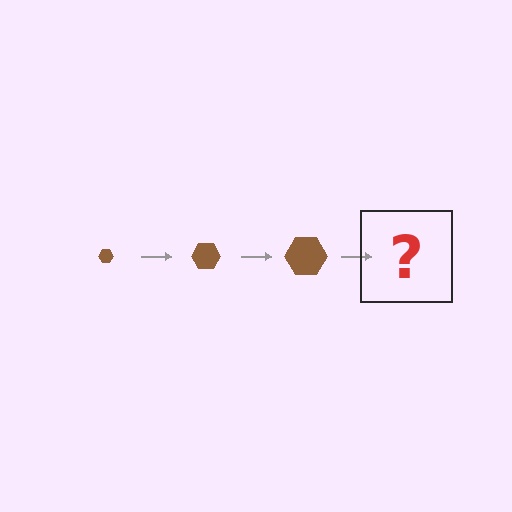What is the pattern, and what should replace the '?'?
The pattern is that the hexagon gets progressively larger each step. The '?' should be a brown hexagon, larger than the previous one.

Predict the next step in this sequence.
The next step is a brown hexagon, larger than the previous one.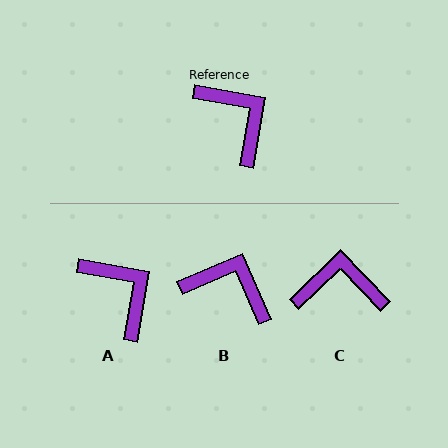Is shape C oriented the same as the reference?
No, it is off by about 54 degrees.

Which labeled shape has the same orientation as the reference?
A.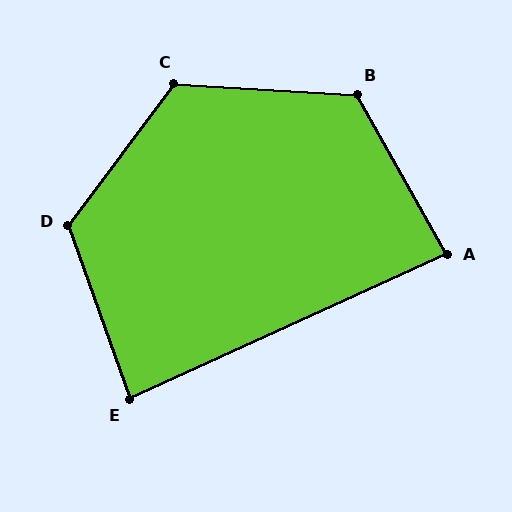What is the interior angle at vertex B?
Approximately 122 degrees (obtuse).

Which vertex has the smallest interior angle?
E, at approximately 85 degrees.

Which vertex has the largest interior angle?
C, at approximately 123 degrees.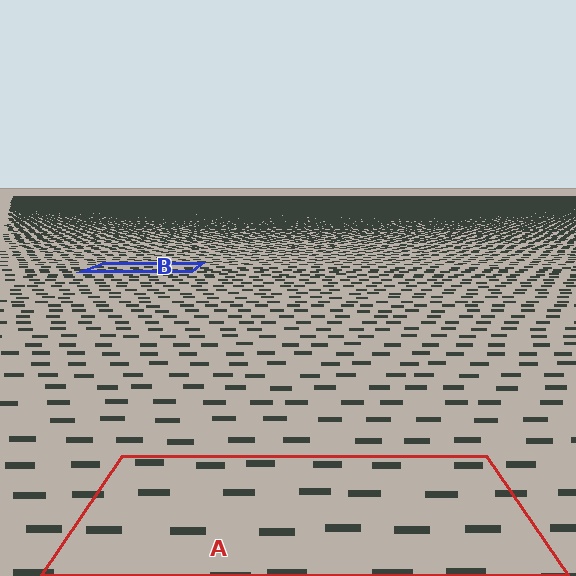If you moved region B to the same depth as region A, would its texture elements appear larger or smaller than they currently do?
They would appear larger. At a closer depth, the same texture elements are projected at a bigger on-screen size.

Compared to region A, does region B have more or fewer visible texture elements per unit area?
Region B has more texture elements per unit area — they are packed more densely because it is farther away.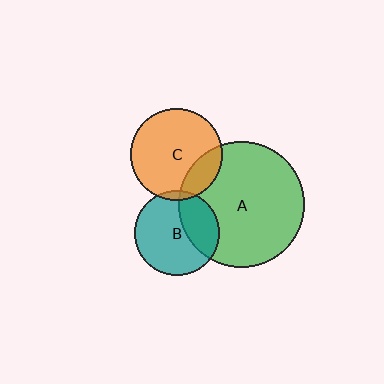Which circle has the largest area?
Circle A (green).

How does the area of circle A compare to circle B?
Approximately 2.2 times.